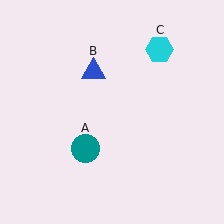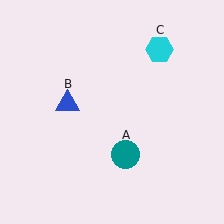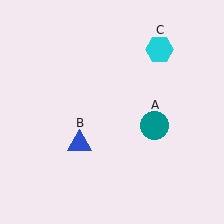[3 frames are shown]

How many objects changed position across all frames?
2 objects changed position: teal circle (object A), blue triangle (object B).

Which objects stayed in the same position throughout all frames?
Cyan hexagon (object C) remained stationary.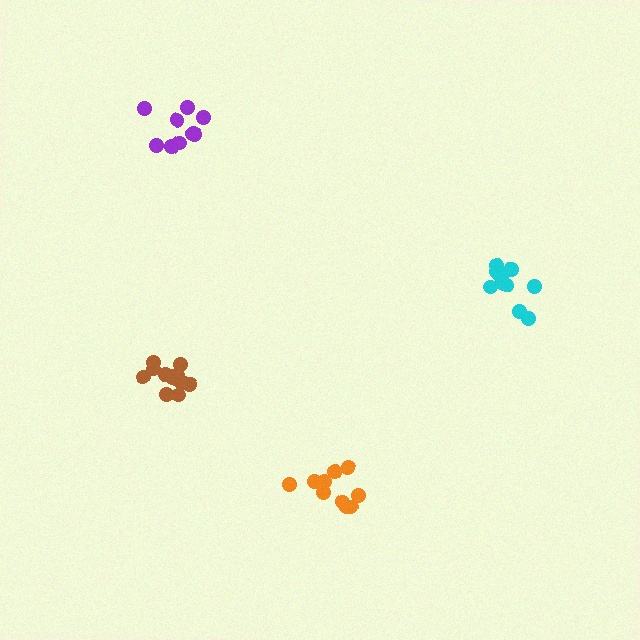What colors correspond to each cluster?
The clusters are colored: brown, cyan, purple, orange.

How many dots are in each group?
Group 1: 12 dots, Group 2: 11 dots, Group 3: 9 dots, Group 4: 10 dots (42 total).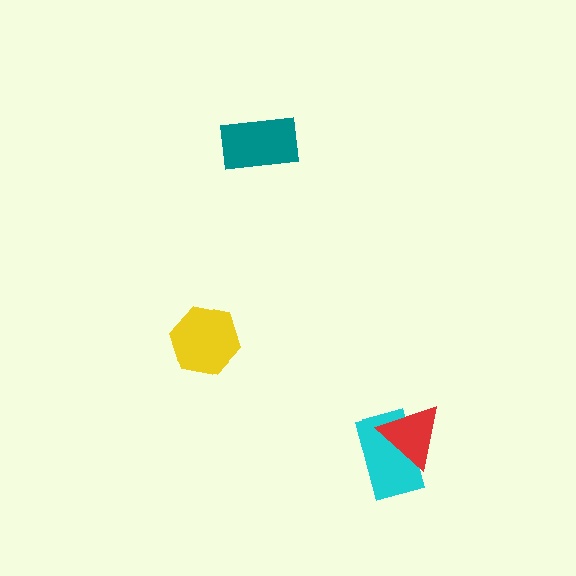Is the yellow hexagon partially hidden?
No, no other shape covers it.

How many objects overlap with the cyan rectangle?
1 object overlaps with the cyan rectangle.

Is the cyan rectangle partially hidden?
Yes, it is partially covered by another shape.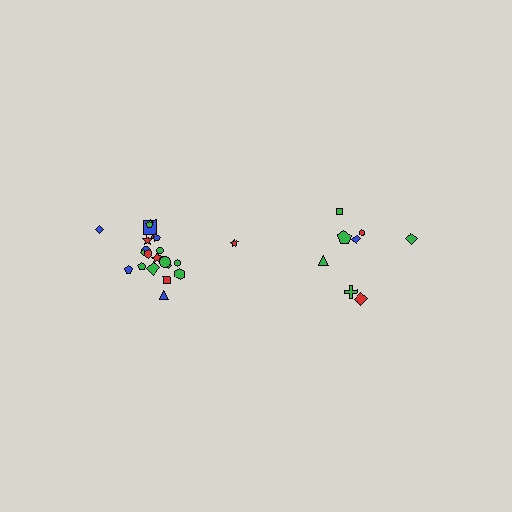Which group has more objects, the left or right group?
The left group.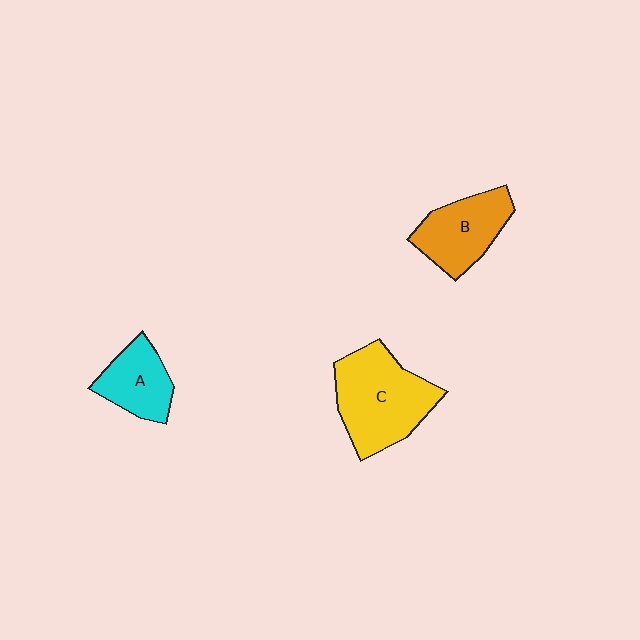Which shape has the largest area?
Shape C (yellow).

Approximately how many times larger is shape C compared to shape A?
Approximately 1.8 times.